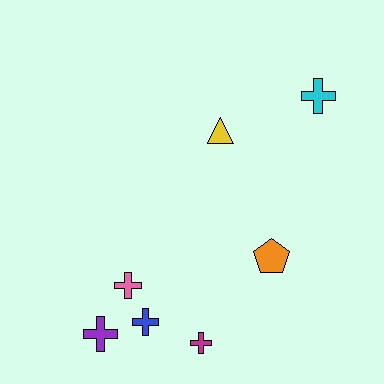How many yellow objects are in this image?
There is 1 yellow object.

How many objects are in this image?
There are 7 objects.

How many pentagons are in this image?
There is 1 pentagon.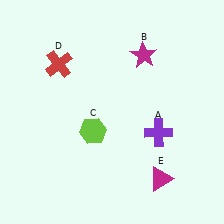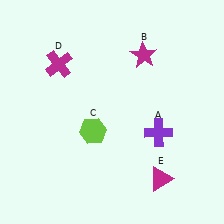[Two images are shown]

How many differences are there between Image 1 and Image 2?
There is 1 difference between the two images.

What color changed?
The cross (D) changed from red in Image 1 to magenta in Image 2.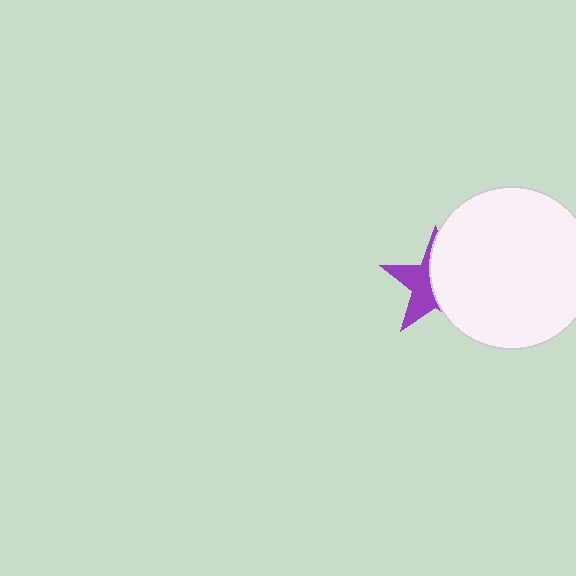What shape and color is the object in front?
The object in front is a white circle.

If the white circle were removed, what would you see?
You would see the complete purple star.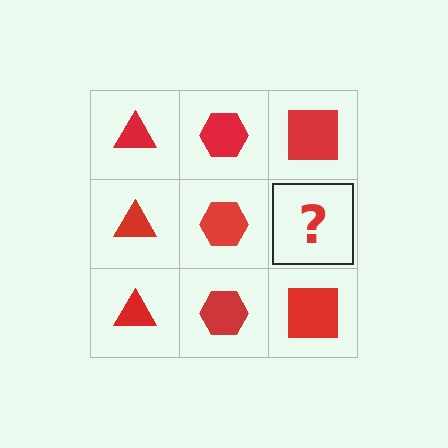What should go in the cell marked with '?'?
The missing cell should contain a red square.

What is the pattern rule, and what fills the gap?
The rule is that each column has a consistent shape. The gap should be filled with a red square.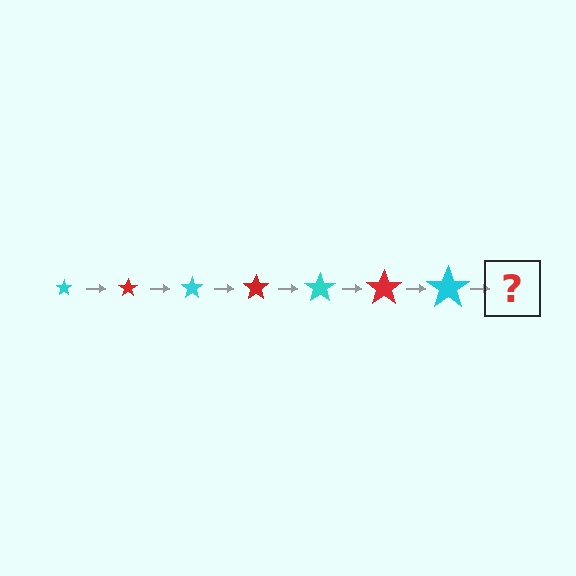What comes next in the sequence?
The next element should be a red star, larger than the previous one.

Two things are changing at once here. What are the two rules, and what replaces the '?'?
The two rules are that the star grows larger each step and the color cycles through cyan and red. The '?' should be a red star, larger than the previous one.